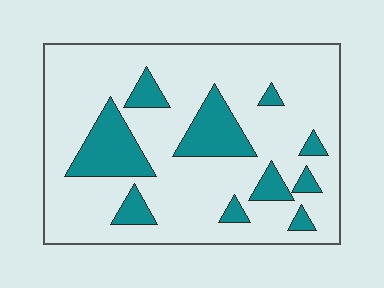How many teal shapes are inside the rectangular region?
10.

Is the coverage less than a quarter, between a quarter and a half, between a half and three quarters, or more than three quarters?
Less than a quarter.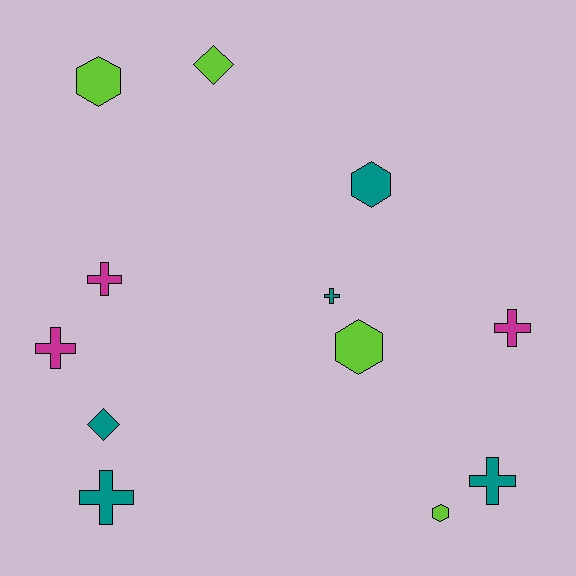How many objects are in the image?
There are 12 objects.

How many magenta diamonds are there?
There are no magenta diamonds.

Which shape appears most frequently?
Cross, with 6 objects.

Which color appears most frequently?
Teal, with 5 objects.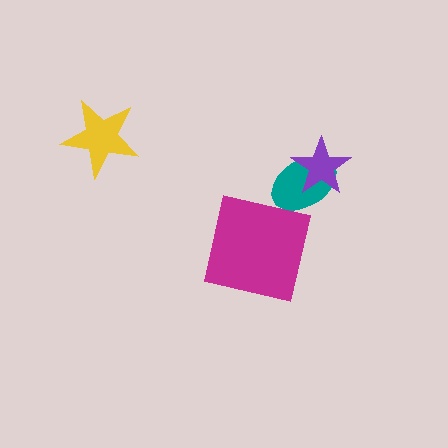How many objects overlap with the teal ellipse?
1 object overlaps with the teal ellipse.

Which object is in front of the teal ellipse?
The purple star is in front of the teal ellipse.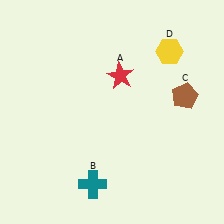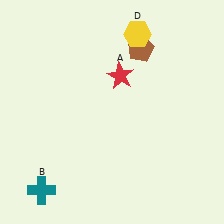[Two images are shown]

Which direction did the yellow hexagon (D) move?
The yellow hexagon (D) moved left.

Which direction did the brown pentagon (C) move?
The brown pentagon (C) moved up.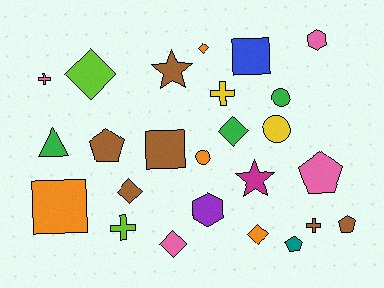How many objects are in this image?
There are 25 objects.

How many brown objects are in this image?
There are 6 brown objects.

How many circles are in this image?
There are 3 circles.